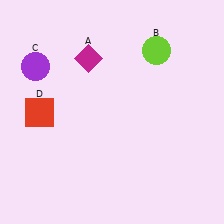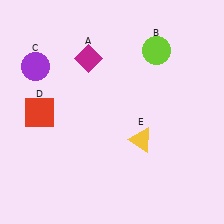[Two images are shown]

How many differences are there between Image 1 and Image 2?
There is 1 difference between the two images.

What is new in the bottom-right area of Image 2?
A yellow triangle (E) was added in the bottom-right area of Image 2.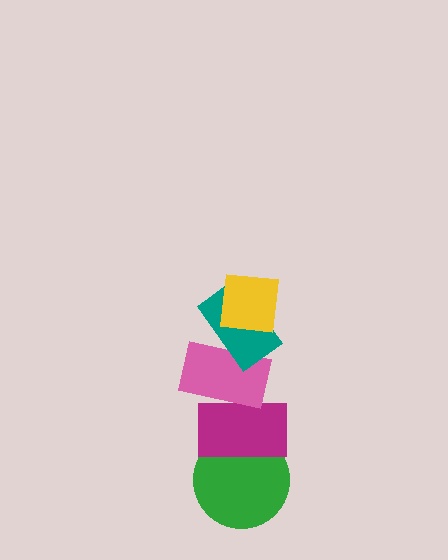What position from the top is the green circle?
The green circle is 5th from the top.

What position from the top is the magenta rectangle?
The magenta rectangle is 4th from the top.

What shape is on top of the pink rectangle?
The teal rectangle is on top of the pink rectangle.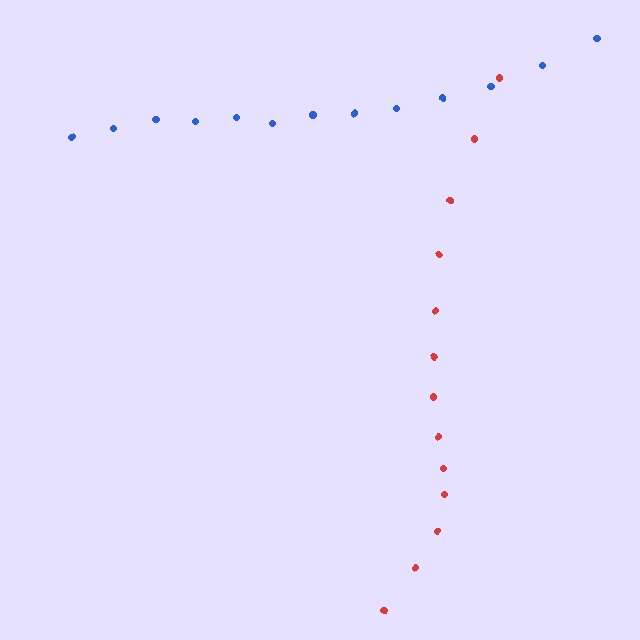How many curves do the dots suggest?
There are 2 distinct paths.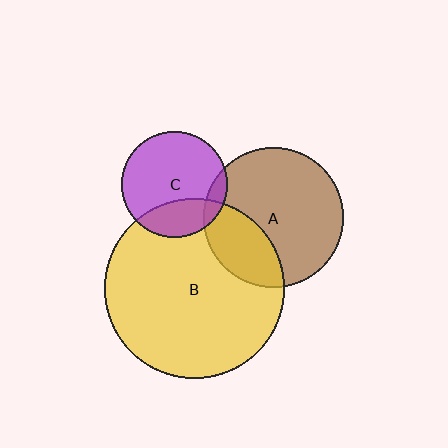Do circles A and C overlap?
Yes.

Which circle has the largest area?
Circle B (yellow).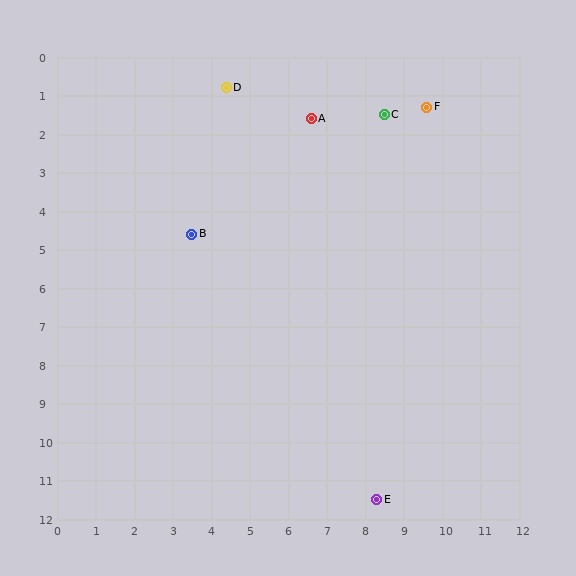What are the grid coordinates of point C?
Point C is at approximately (8.5, 1.5).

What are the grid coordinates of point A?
Point A is at approximately (6.6, 1.6).